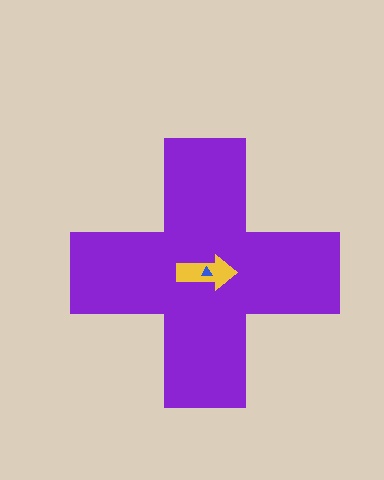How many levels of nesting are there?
3.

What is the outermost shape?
The purple cross.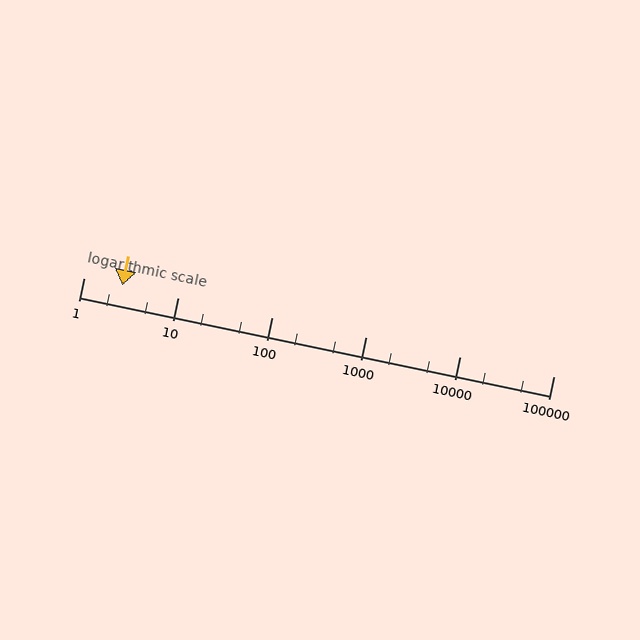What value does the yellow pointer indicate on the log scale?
The pointer indicates approximately 2.6.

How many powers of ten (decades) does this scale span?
The scale spans 5 decades, from 1 to 100000.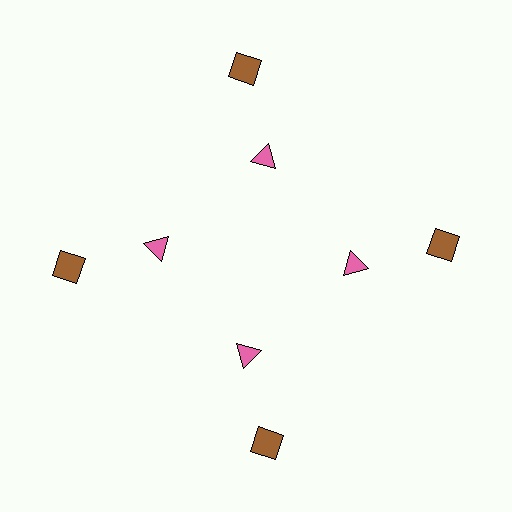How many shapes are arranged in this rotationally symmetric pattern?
There are 8 shapes, arranged in 4 groups of 2.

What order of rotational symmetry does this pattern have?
This pattern has 4-fold rotational symmetry.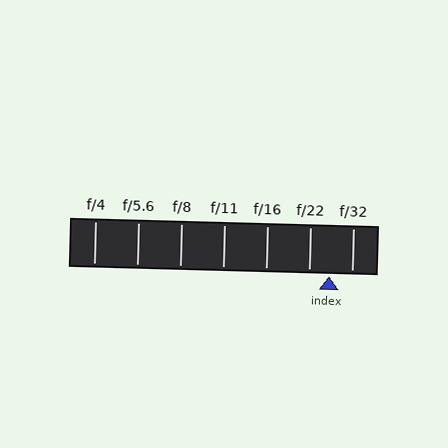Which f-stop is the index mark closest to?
The index mark is closest to f/22.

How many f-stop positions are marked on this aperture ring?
There are 7 f-stop positions marked.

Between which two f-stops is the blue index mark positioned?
The index mark is between f/22 and f/32.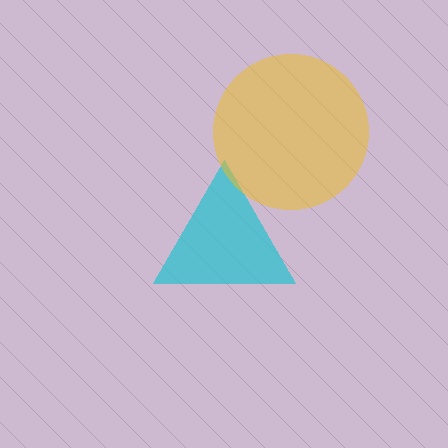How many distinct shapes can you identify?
There are 2 distinct shapes: a cyan triangle, a yellow circle.